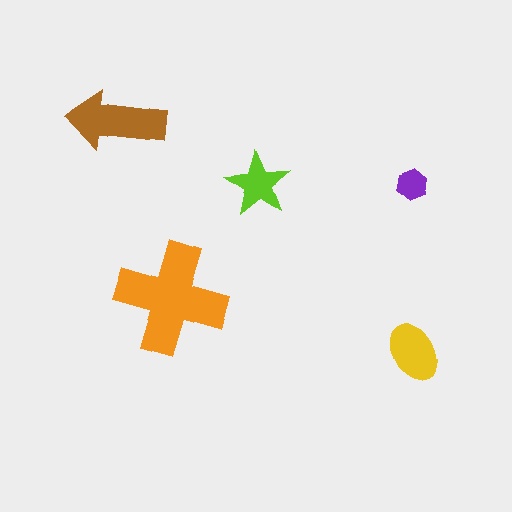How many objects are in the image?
There are 5 objects in the image.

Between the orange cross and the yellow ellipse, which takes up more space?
The orange cross.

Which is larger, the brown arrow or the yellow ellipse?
The brown arrow.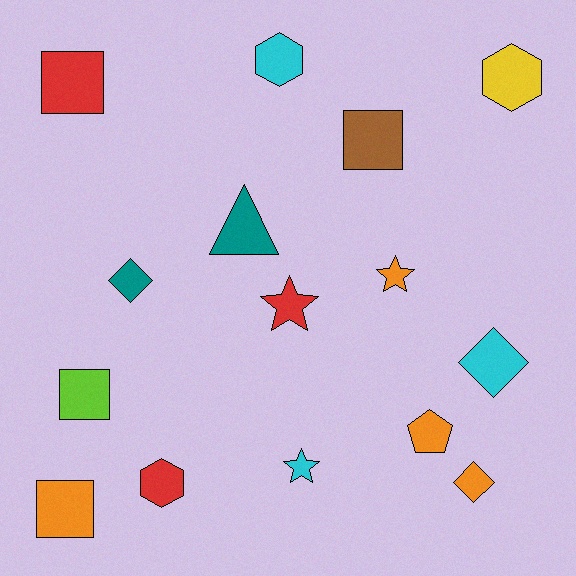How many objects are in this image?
There are 15 objects.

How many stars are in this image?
There are 3 stars.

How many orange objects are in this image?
There are 4 orange objects.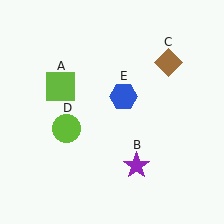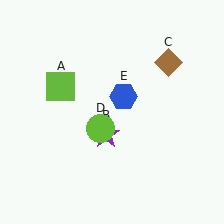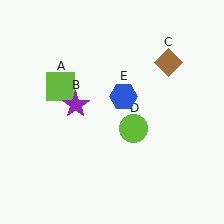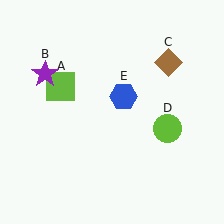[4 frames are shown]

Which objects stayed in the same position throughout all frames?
Lime square (object A) and brown diamond (object C) and blue hexagon (object E) remained stationary.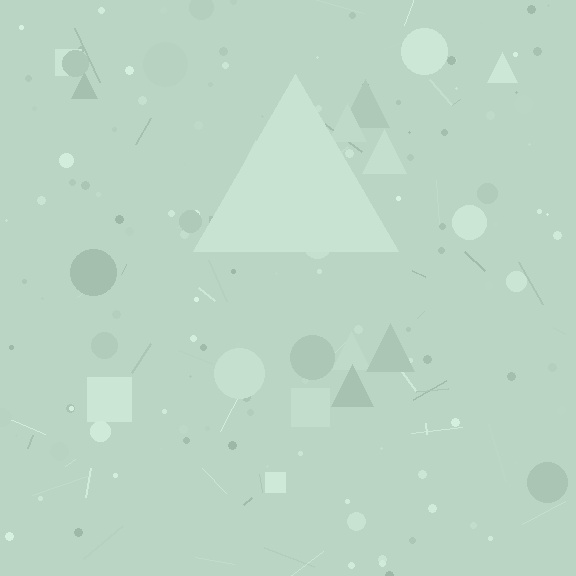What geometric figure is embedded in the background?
A triangle is embedded in the background.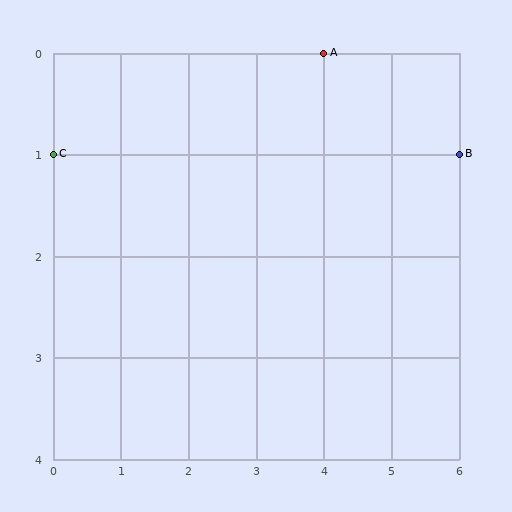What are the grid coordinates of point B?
Point B is at grid coordinates (6, 1).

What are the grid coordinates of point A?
Point A is at grid coordinates (4, 0).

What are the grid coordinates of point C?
Point C is at grid coordinates (0, 1).